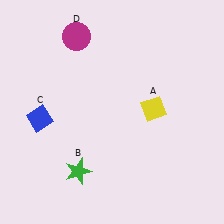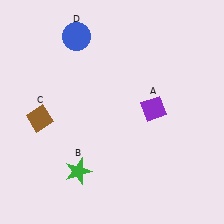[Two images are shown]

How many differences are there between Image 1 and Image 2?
There are 3 differences between the two images.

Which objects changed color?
A changed from yellow to purple. C changed from blue to brown. D changed from magenta to blue.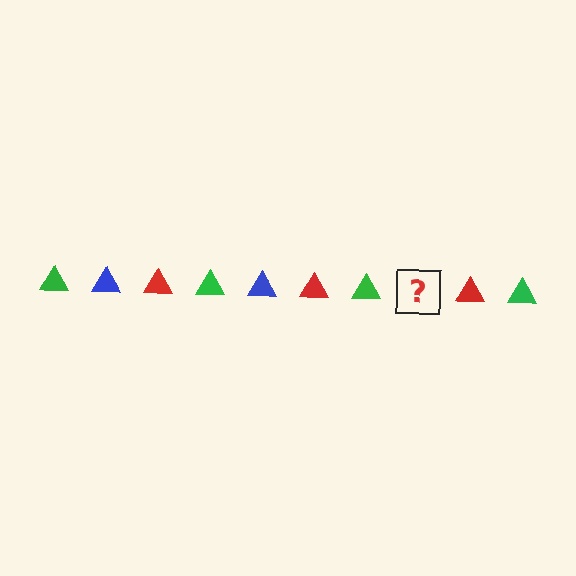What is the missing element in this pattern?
The missing element is a blue triangle.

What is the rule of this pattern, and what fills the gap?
The rule is that the pattern cycles through green, blue, red triangles. The gap should be filled with a blue triangle.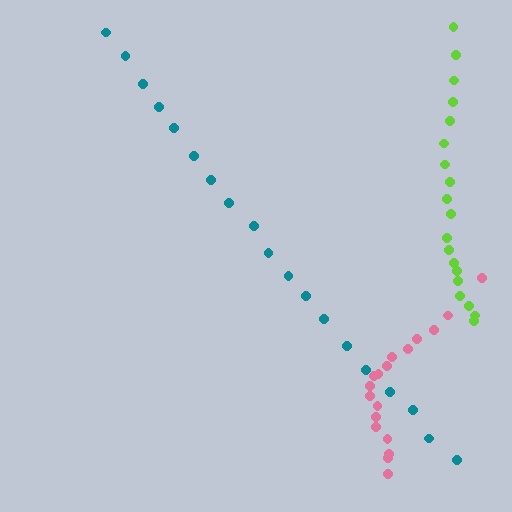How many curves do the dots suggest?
There are 3 distinct paths.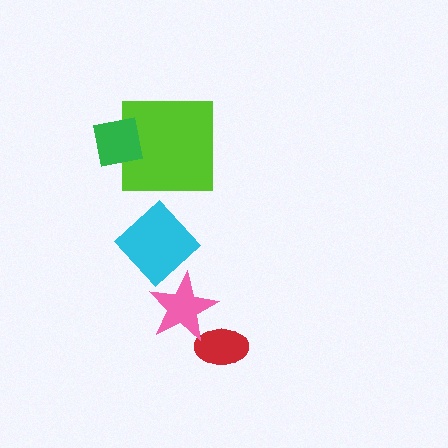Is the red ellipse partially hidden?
Yes, it is partially covered by another shape.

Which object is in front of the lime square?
The green square is in front of the lime square.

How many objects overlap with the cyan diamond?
0 objects overlap with the cyan diamond.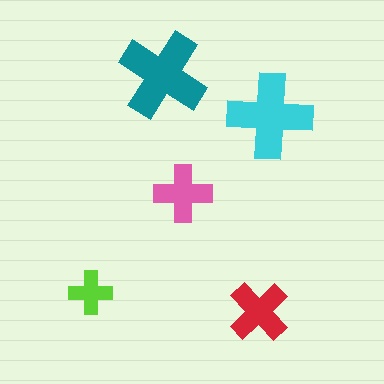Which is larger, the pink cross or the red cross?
The red one.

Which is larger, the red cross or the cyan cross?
The cyan one.